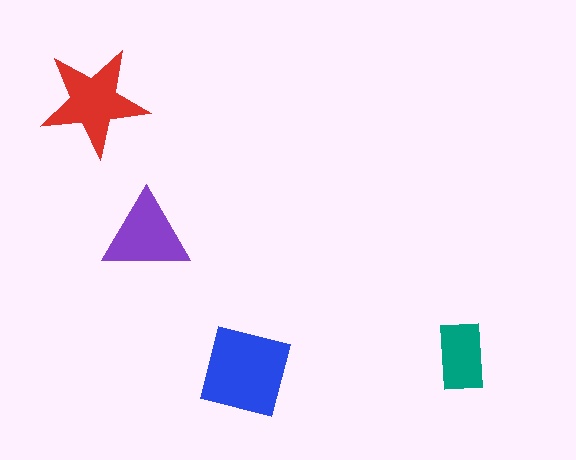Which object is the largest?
The blue square.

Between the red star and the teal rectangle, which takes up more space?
The red star.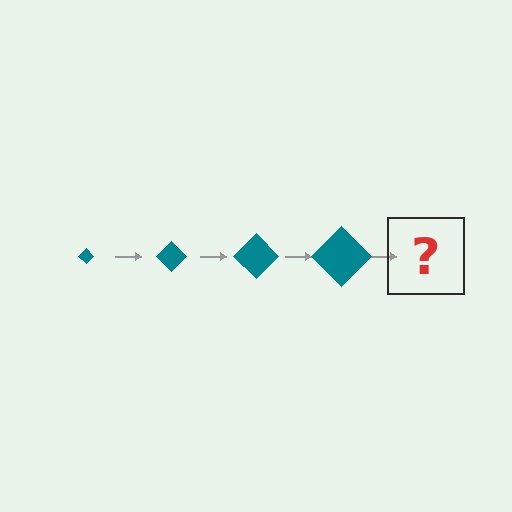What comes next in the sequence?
The next element should be a teal diamond, larger than the previous one.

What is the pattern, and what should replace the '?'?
The pattern is that the diamond gets progressively larger each step. The '?' should be a teal diamond, larger than the previous one.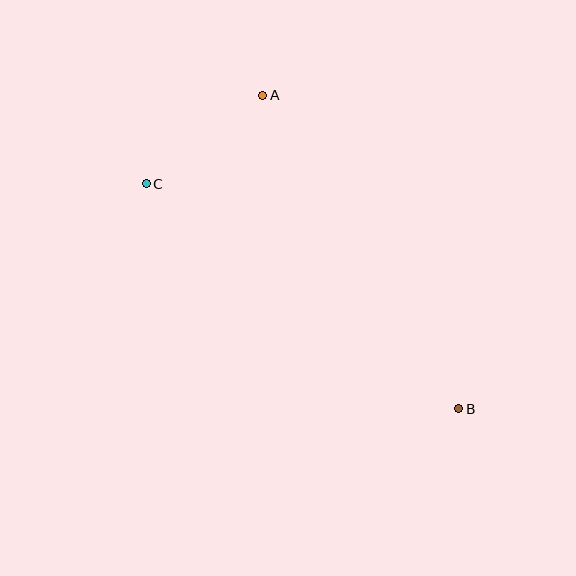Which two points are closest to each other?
Points A and C are closest to each other.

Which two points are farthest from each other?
Points B and C are farthest from each other.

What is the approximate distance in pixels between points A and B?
The distance between A and B is approximately 370 pixels.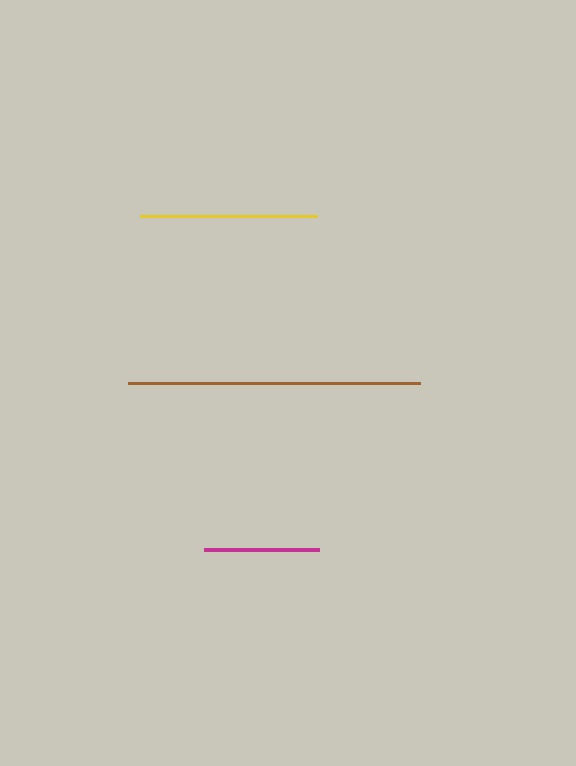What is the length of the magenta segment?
The magenta segment is approximately 115 pixels long.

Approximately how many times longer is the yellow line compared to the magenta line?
The yellow line is approximately 1.5 times the length of the magenta line.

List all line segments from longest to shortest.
From longest to shortest: brown, yellow, magenta.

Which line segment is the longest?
The brown line is the longest at approximately 292 pixels.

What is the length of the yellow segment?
The yellow segment is approximately 177 pixels long.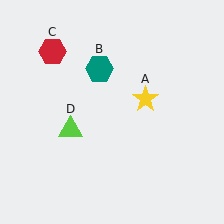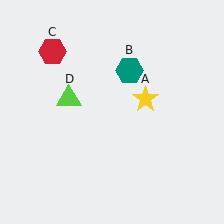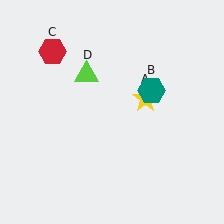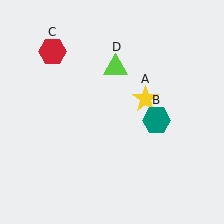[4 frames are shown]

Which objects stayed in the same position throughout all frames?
Yellow star (object A) and red hexagon (object C) remained stationary.